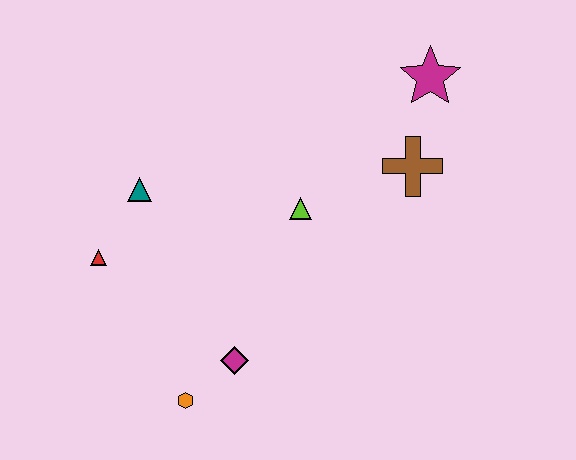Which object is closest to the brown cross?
The magenta star is closest to the brown cross.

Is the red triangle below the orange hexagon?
No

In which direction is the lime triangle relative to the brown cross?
The lime triangle is to the left of the brown cross.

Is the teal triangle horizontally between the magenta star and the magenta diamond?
No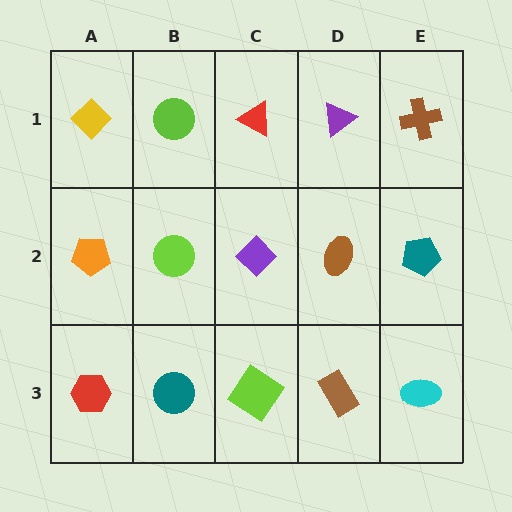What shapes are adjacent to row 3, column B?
A lime circle (row 2, column B), a red hexagon (row 3, column A), a lime diamond (row 3, column C).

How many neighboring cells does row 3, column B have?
3.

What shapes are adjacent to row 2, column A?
A yellow diamond (row 1, column A), a red hexagon (row 3, column A), a lime circle (row 2, column B).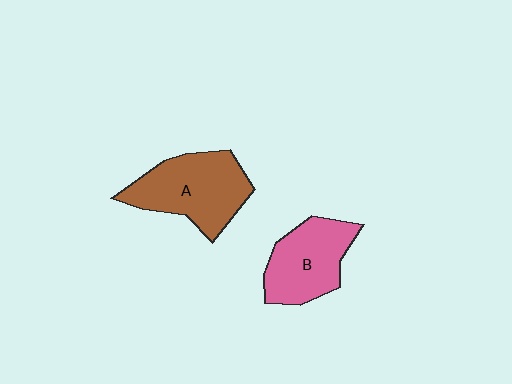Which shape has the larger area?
Shape A (brown).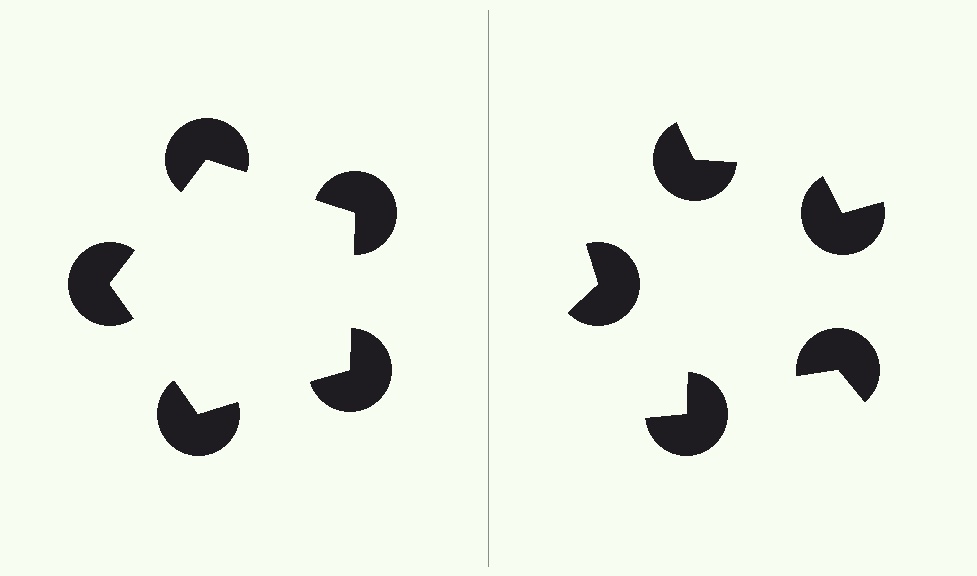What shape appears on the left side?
An illusory pentagon.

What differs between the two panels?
The pac-man discs are positioned identically on both sides; only the wedge orientations differ. On the left they align to a pentagon; on the right they are misaligned.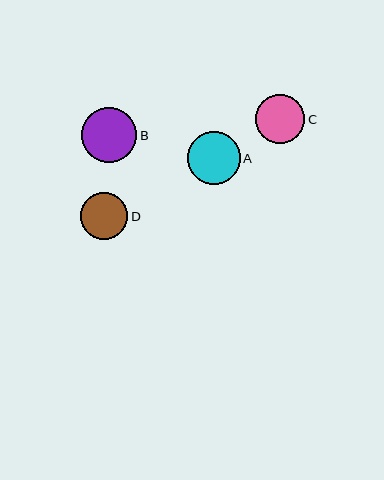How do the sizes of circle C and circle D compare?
Circle C and circle D are approximately the same size.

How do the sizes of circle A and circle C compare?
Circle A and circle C are approximately the same size.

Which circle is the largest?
Circle B is the largest with a size of approximately 55 pixels.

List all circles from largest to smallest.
From largest to smallest: B, A, C, D.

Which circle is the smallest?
Circle D is the smallest with a size of approximately 47 pixels.